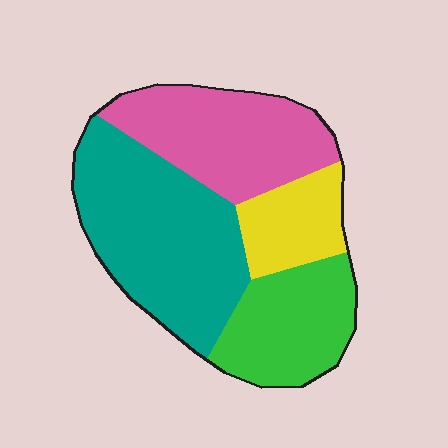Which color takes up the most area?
Teal, at roughly 40%.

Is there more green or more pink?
Pink.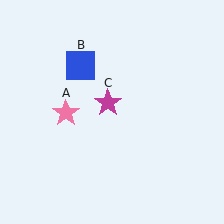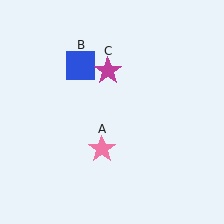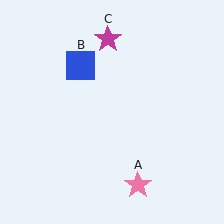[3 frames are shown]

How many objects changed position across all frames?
2 objects changed position: pink star (object A), magenta star (object C).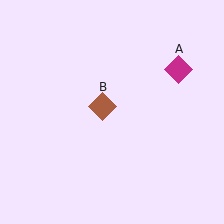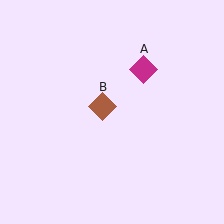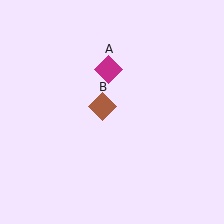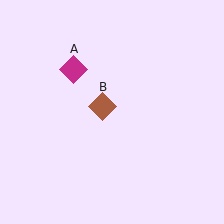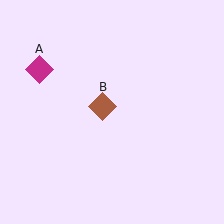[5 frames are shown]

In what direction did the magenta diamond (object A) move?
The magenta diamond (object A) moved left.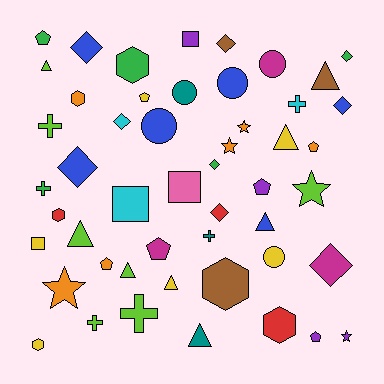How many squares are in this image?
There are 4 squares.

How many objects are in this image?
There are 50 objects.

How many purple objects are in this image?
There are 4 purple objects.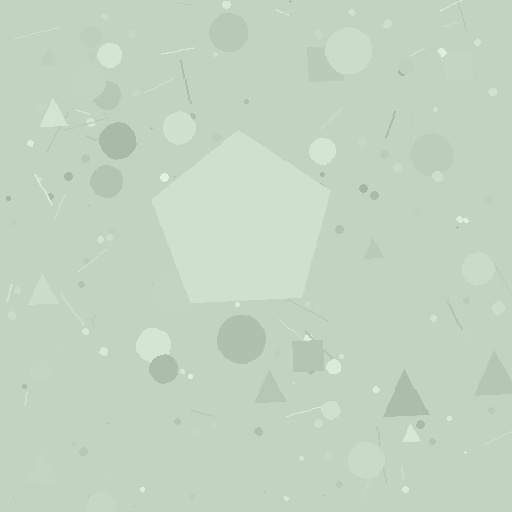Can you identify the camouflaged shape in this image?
The camouflaged shape is a pentagon.